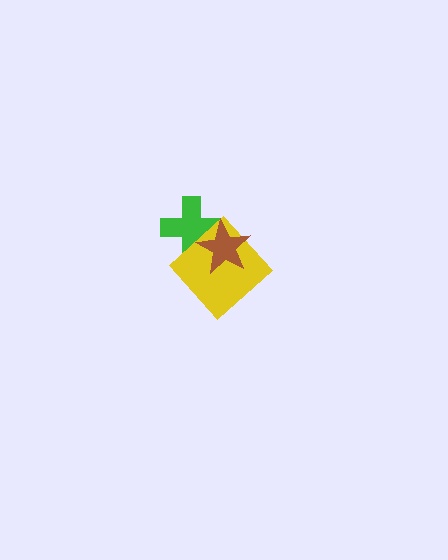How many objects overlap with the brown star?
2 objects overlap with the brown star.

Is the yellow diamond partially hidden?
Yes, it is partially covered by another shape.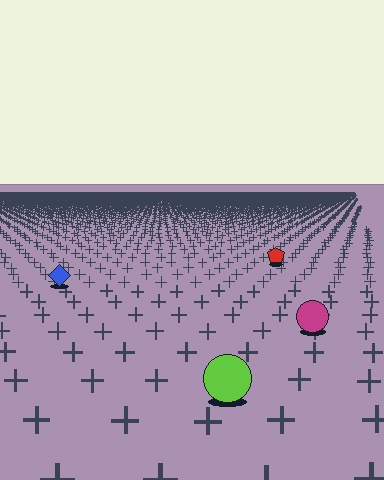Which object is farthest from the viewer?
The red pentagon is farthest from the viewer. It appears smaller and the ground texture around it is denser.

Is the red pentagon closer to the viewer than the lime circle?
No. The lime circle is closer — you can tell from the texture gradient: the ground texture is coarser near it.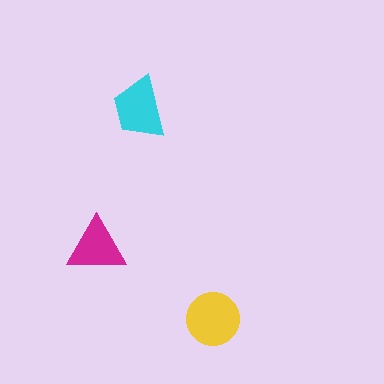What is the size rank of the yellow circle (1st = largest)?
1st.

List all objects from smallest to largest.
The magenta triangle, the cyan trapezoid, the yellow circle.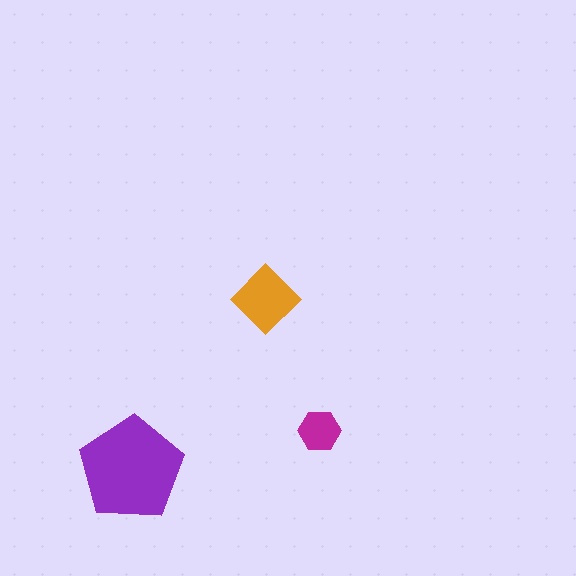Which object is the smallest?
The magenta hexagon.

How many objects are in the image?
There are 3 objects in the image.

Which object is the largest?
The purple pentagon.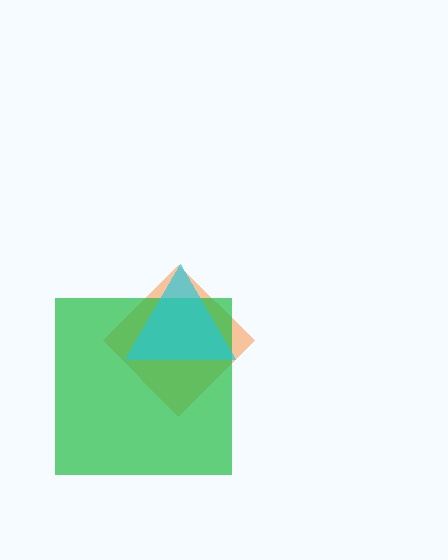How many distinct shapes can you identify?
There are 3 distinct shapes: an orange diamond, a green square, a cyan triangle.